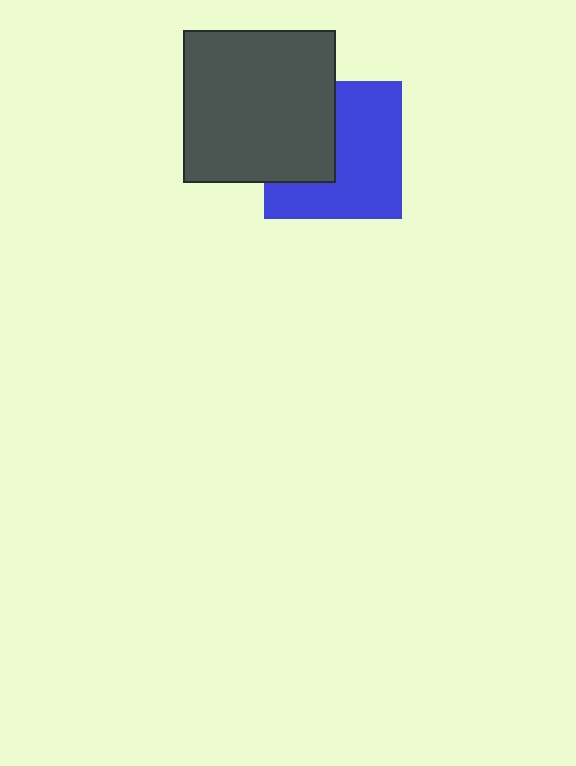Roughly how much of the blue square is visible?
About half of it is visible (roughly 61%).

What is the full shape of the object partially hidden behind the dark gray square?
The partially hidden object is a blue square.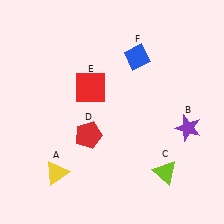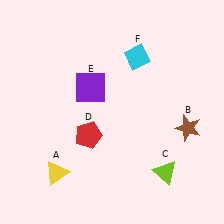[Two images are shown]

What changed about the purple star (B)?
In Image 1, B is purple. In Image 2, it changed to brown.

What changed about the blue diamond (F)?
In Image 1, F is blue. In Image 2, it changed to cyan.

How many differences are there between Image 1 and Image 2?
There are 3 differences between the two images.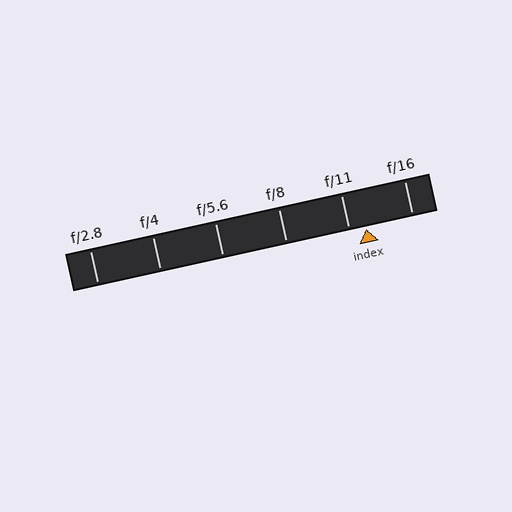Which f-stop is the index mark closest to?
The index mark is closest to f/11.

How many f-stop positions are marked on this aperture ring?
There are 6 f-stop positions marked.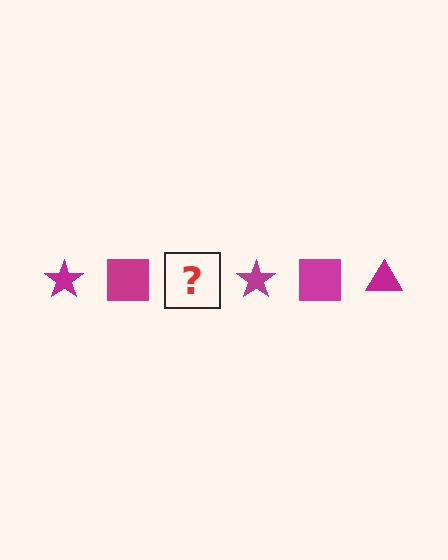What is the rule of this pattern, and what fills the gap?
The rule is that the pattern cycles through star, square, triangle shapes in magenta. The gap should be filled with a magenta triangle.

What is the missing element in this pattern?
The missing element is a magenta triangle.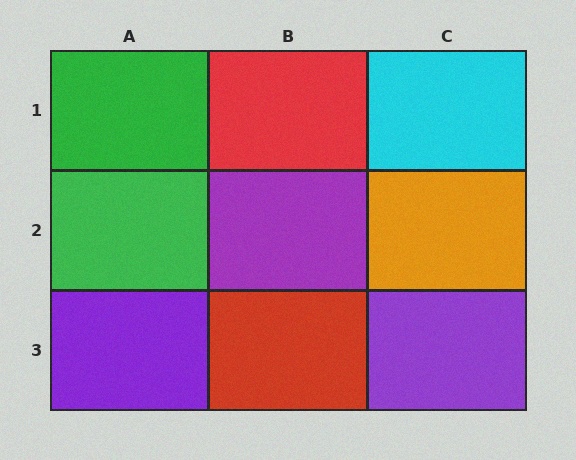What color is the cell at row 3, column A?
Purple.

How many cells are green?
2 cells are green.